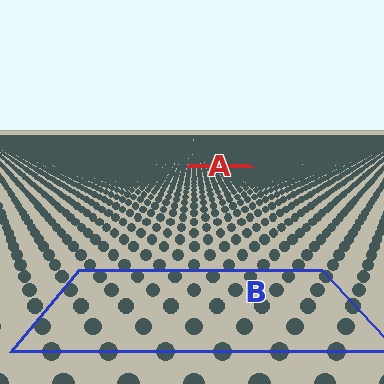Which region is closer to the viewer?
Region B is closer. The texture elements there are larger and more spread out.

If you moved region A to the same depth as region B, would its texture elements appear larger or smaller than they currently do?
They would appear larger. At a closer depth, the same texture elements are projected at a bigger on-screen size.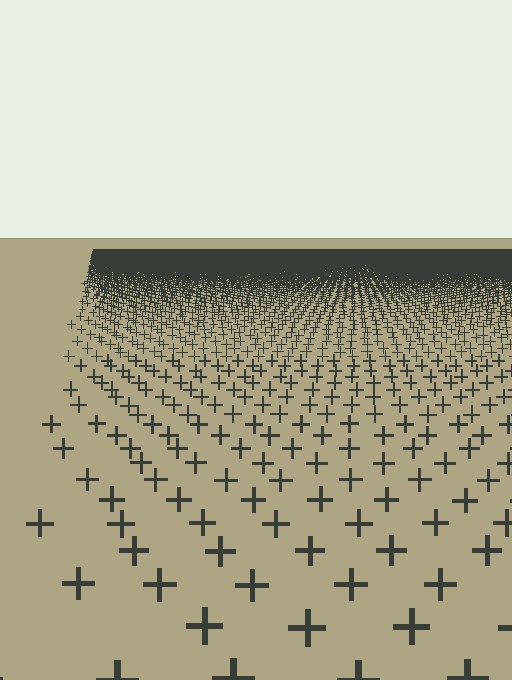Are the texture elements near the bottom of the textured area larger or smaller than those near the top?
Larger. Near the bottom, elements are closer to the viewer and appear at a bigger on-screen size.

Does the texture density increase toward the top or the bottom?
Density increases toward the top.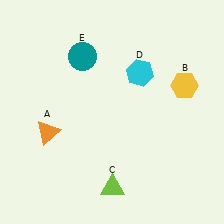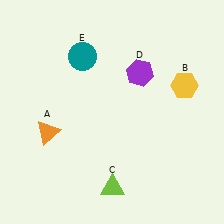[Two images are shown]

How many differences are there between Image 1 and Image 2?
There is 1 difference between the two images.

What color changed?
The hexagon (D) changed from cyan in Image 1 to purple in Image 2.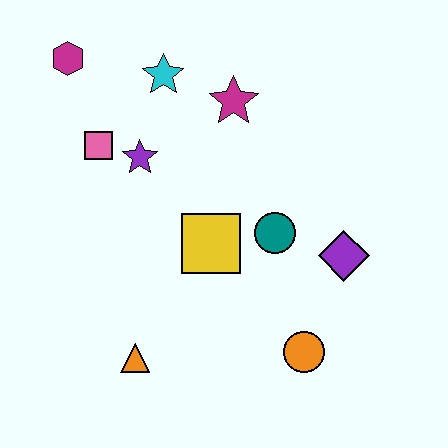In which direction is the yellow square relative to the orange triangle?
The yellow square is above the orange triangle.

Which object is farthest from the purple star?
The orange circle is farthest from the purple star.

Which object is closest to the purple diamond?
The teal circle is closest to the purple diamond.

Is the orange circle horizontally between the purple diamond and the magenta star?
Yes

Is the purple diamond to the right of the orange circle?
Yes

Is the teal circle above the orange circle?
Yes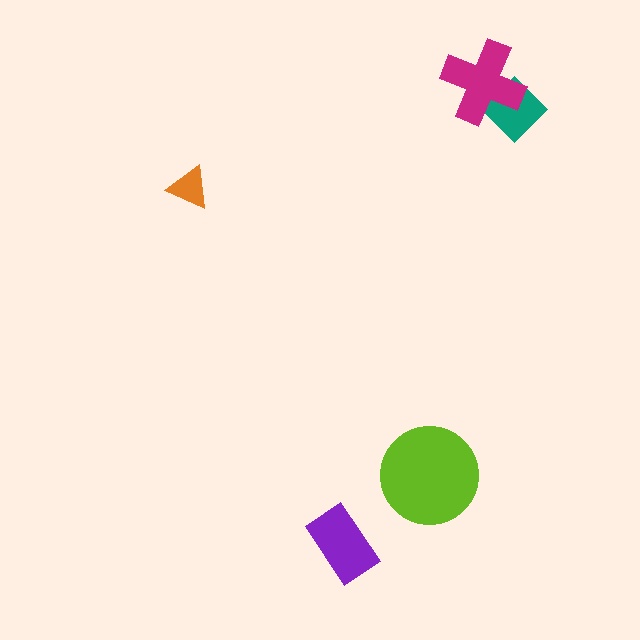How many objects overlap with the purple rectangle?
0 objects overlap with the purple rectangle.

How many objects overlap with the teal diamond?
1 object overlaps with the teal diamond.